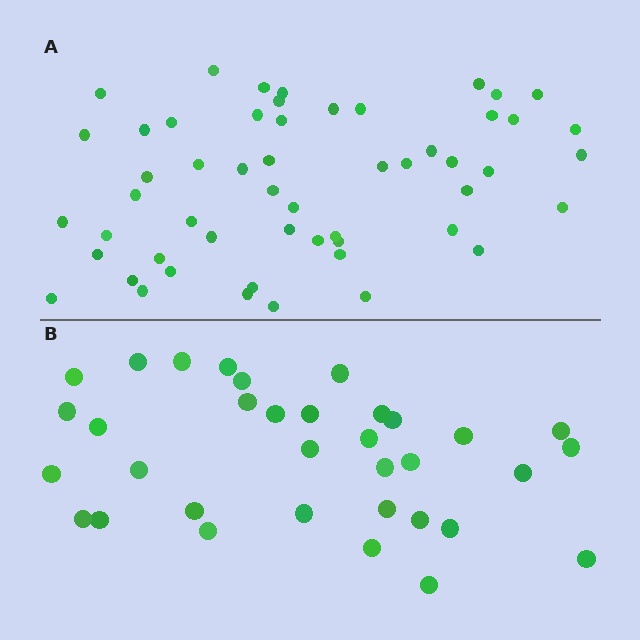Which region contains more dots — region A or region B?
Region A (the top region) has more dots.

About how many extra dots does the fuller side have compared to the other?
Region A has approximately 20 more dots than region B.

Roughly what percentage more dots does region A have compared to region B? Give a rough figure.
About 60% more.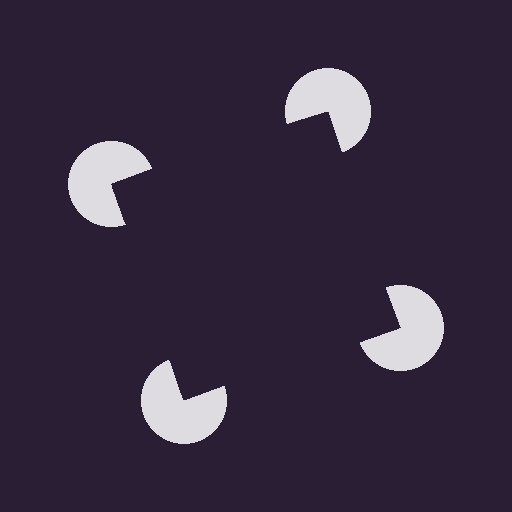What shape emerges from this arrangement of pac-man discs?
An illusory square — its edges are inferred from the aligned wedge cuts in the pac-man discs, not physically drawn.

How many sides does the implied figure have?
4 sides.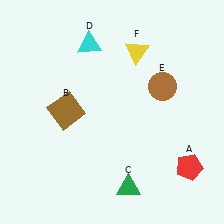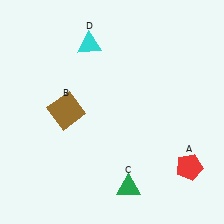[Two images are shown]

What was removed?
The yellow triangle (F), the brown circle (E) were removed in Image 2.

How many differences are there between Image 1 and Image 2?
There are 2 differences between the two images.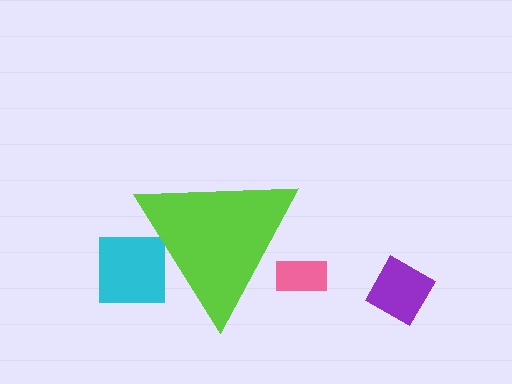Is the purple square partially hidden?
No, the purple square is fully visible.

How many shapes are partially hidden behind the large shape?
2 shapes are partially hidden.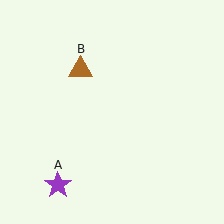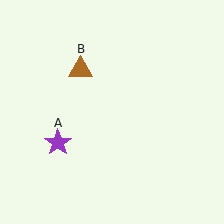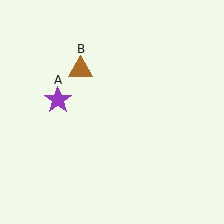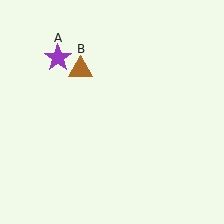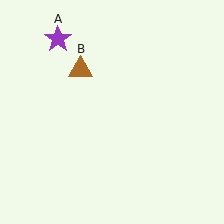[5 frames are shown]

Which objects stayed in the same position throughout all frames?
Brown triangle (object B) remained stationary.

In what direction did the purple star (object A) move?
The purple star (object A) moved up.